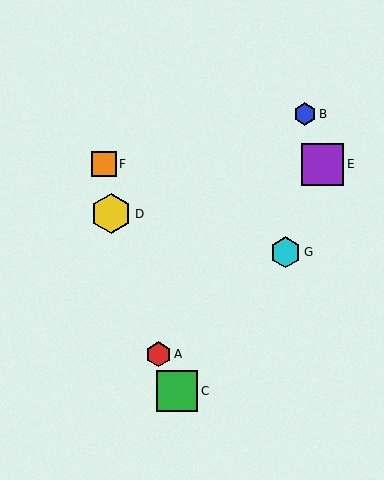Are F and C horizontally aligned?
No, F is at y≈164 and C is at y≈391.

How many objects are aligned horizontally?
2 objects (E, F) are aligned horizontally.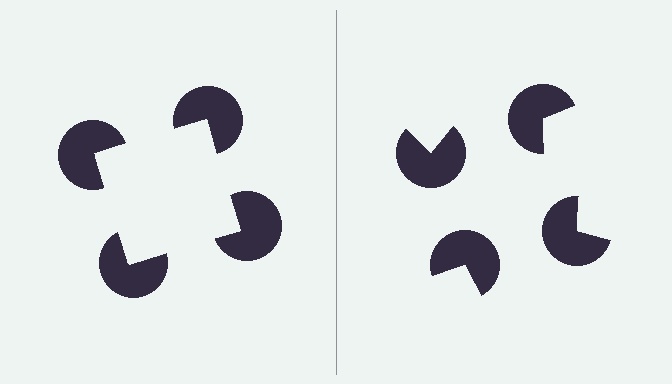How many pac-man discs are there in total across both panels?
8 — 4 on each side.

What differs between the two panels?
The pac-man discs are positioned identically on both sides; only the wedge orientations differ. On the left they align to a square; on the right they are misaligned.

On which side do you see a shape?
An illusory square appears on the left side. On the right side the wedge cuts are rotated, so no coherent shape forms.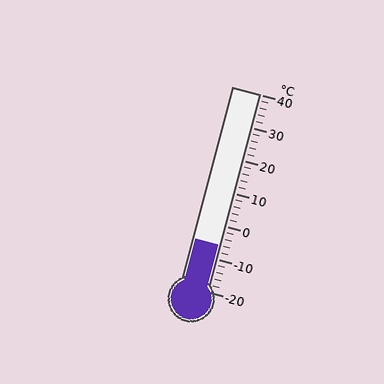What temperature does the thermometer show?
The thermometer shows approximately -6°C.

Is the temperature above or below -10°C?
The temperature is above -10°C.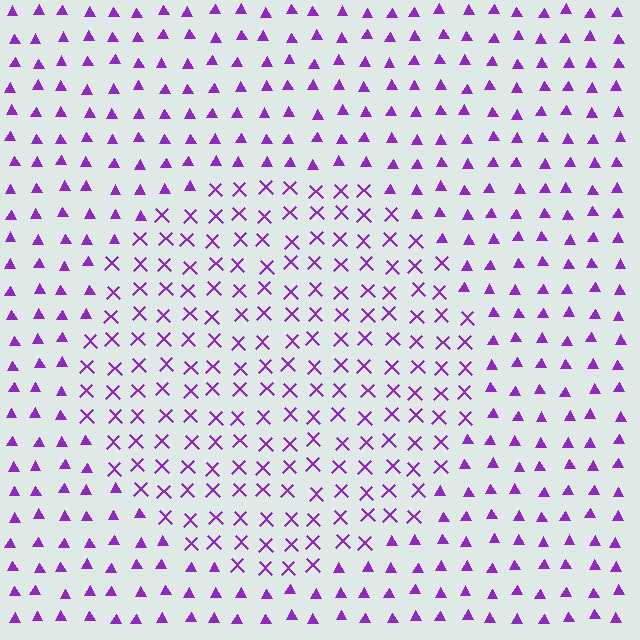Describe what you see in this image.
The image is filled with small purple elements arranged in a uniform grid. A circle-shaped region contains X marks, while the surrounding area contains triangles. The boundary is defined purely by the change in element shape.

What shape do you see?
I see a circle.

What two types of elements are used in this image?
The image uses X marks inside the circle region and triangles outside it.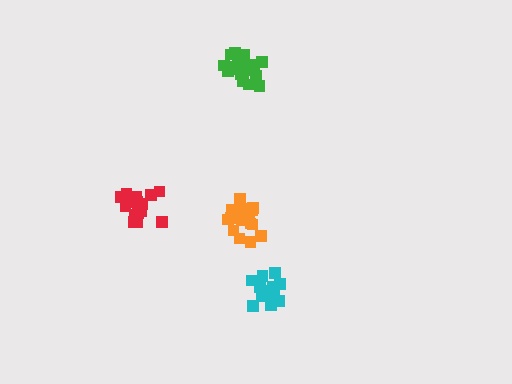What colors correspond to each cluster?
The clusters are colored: cyan, red, orange, green.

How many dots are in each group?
Group 1: 15 dots, Group 2: 18 dots, Group 3: 20 dots, Group 4: 21 dots (74 total).